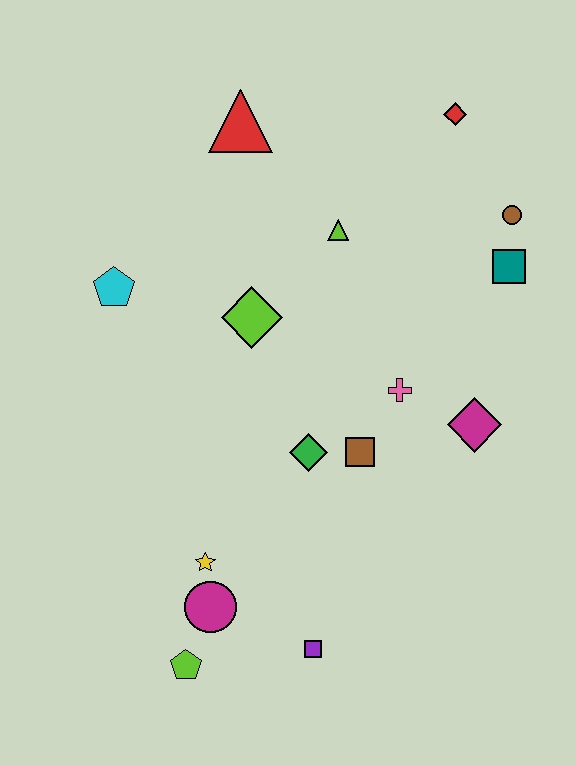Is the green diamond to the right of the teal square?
No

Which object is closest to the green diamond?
The brown square is closest to the green diamond.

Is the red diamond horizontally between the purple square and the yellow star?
No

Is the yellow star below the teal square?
Yes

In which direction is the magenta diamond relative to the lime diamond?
The magenta diamond is to the right of the lime diamond.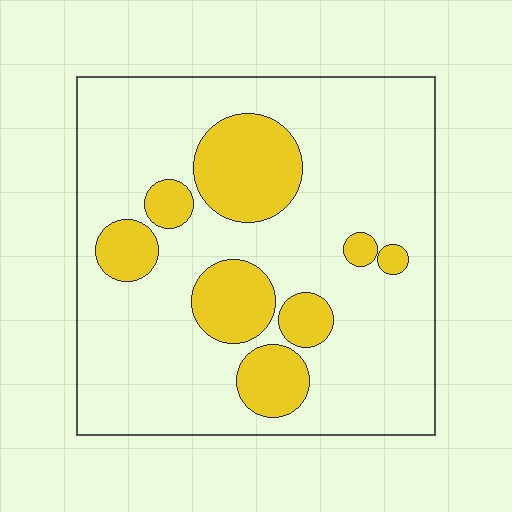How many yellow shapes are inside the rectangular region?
8.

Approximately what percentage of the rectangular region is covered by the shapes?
Approximately 20%.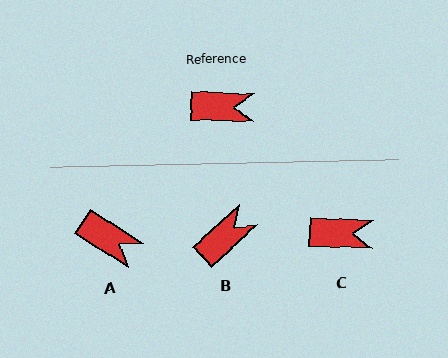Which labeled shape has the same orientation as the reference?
C.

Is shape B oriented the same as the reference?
No, it is off by about 45 degrees.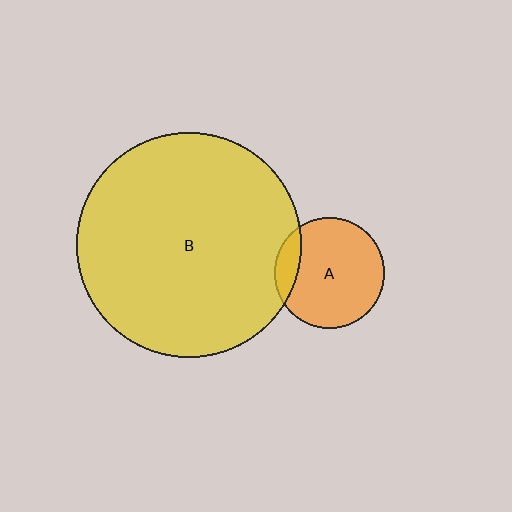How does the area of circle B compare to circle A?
Approximately 4.1 times.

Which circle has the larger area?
Circle B (yellow).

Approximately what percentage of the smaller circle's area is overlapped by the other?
Approximately 15%.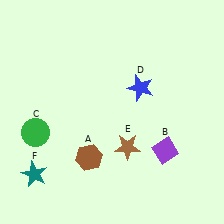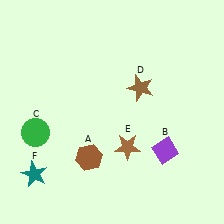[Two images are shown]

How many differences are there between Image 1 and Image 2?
There is 1 difference between the two images.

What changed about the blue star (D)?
In Image 1, D is blue. In Image 2, it changed to brown.